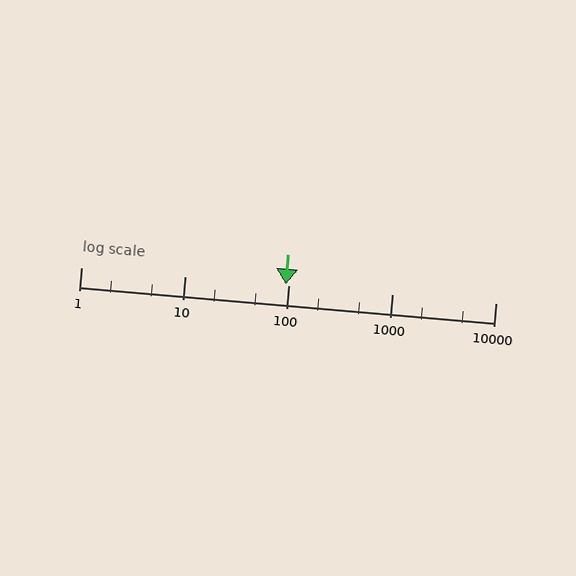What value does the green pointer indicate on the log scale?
The pointer indicates approximately 94.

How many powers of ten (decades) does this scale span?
The scale spans 4 decades, from 1 to 10000.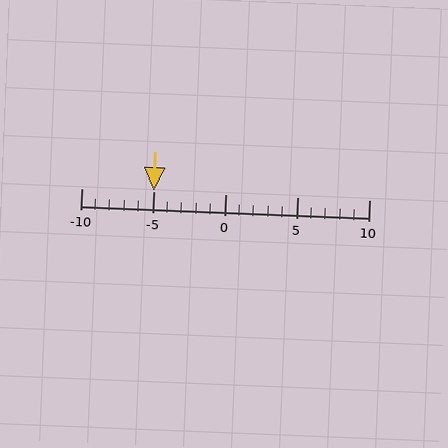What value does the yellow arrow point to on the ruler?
The yellow arrow points to approximately -5.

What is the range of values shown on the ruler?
The ruler shows values from -10 to 10.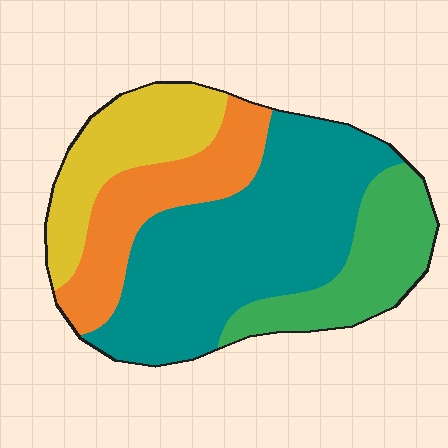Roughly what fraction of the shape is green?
Green covers about 20% of the shape.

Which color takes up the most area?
Teal, at roughly 45%.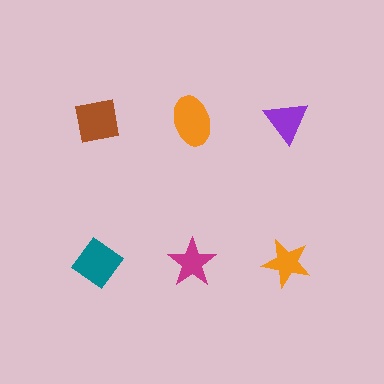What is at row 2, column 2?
A magenta star.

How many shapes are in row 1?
3 shapes.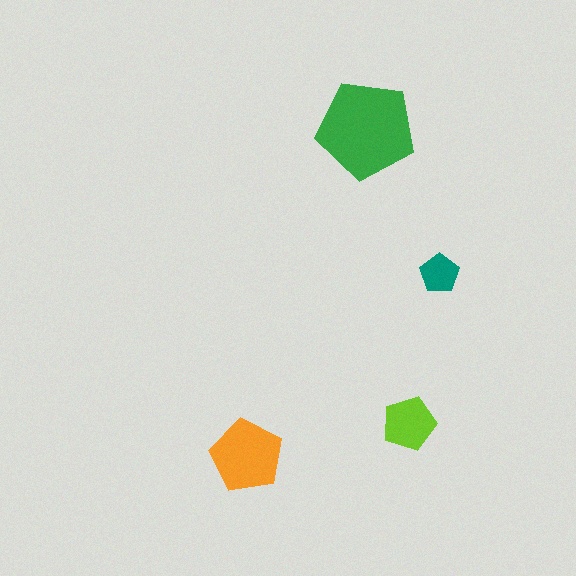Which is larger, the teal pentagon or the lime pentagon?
The lime one.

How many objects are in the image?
There are 4 objects in the image.